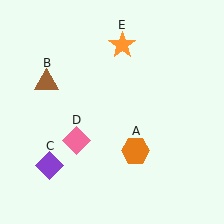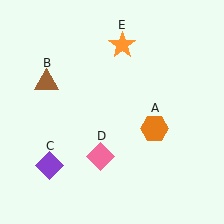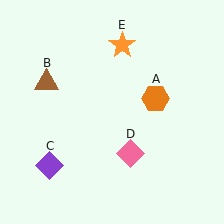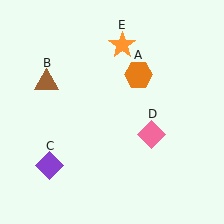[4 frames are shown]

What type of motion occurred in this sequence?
The orange hexagon (object A), pink diamond (object D) rotated counterclockwise around the center of the scene.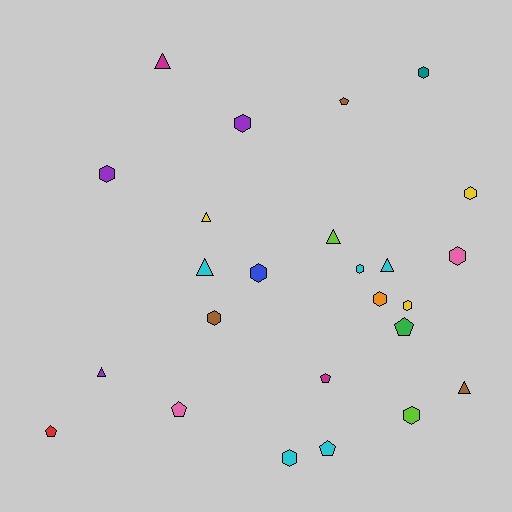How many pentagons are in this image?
There are 6 pentagons.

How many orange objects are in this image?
There is 1 orange object.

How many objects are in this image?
There are 25 objects.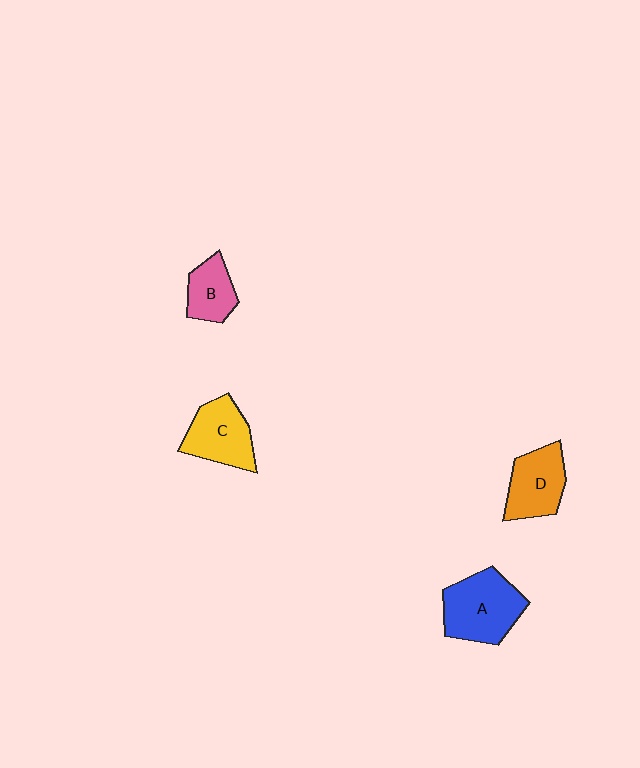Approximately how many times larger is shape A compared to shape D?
Approximately 1.3 times.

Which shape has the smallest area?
Shape B (pink).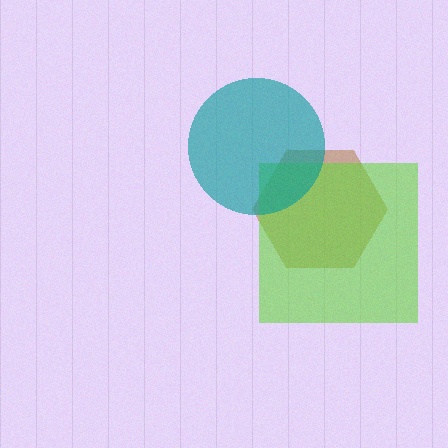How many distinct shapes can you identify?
There are 3 distinct shapes: a brown hexagon, a lime square, a teal circle.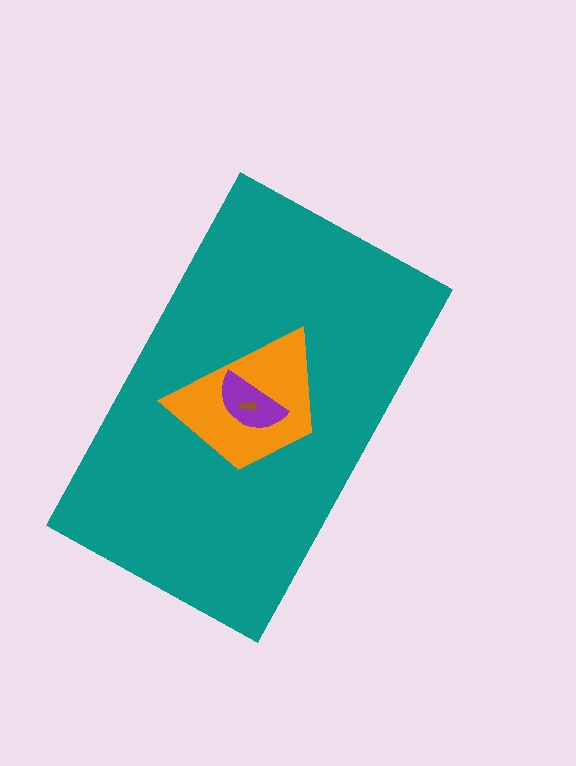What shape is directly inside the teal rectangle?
The orange trapezoid.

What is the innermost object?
The brown arrow.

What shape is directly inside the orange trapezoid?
The purple semicircle.